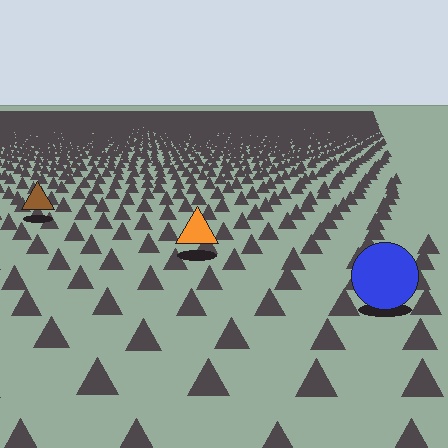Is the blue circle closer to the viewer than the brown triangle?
Yes. The blue circle is closer — you can tell from the texture gradient: the ground texture is coarser near it.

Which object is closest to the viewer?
The blue circle is closest. The texture marks near it are larger and more spread out.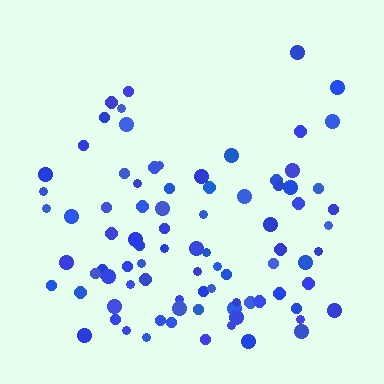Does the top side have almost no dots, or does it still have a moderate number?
Still a moderate number, just noticeably fewer than the bottom.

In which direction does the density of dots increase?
From top to bottom, with the bottom side densest.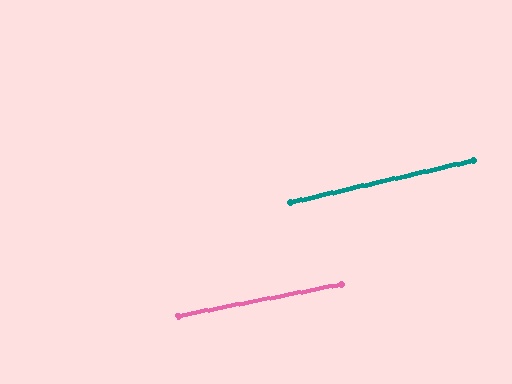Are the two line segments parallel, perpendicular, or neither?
Parallel — their directions differ by only 1.6°.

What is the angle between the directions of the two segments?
Approximately 2 degrees.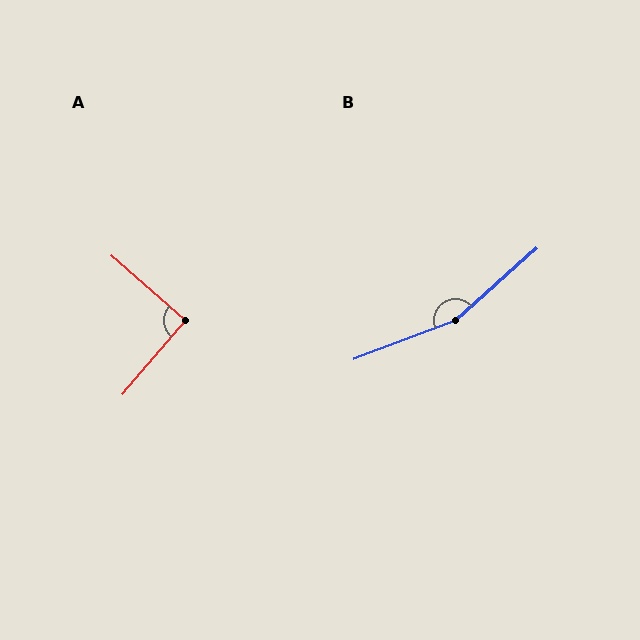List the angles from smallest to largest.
A (91°), B (159°).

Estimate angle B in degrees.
Approximately 159 degrees.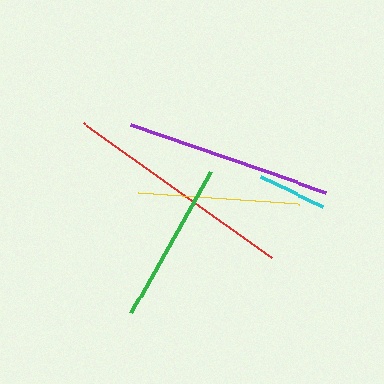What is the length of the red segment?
The red segment is approximately 230 pixels long.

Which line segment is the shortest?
The cyan line is the shortest at approximately 69 pixels.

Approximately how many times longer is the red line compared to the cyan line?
The red line is approximately 3.4 times the length of the cyan line.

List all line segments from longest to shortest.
From longest to shortest: red, purple, yellow, green, cyan.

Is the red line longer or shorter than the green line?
The red line is longer than the green line.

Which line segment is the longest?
The red line is the longest at approximately 230 pixels.